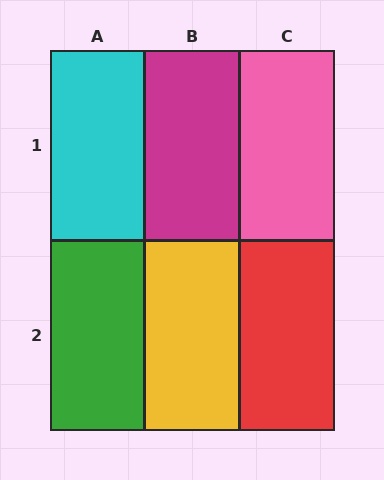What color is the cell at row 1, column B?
Magenta.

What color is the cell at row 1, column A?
Cyan.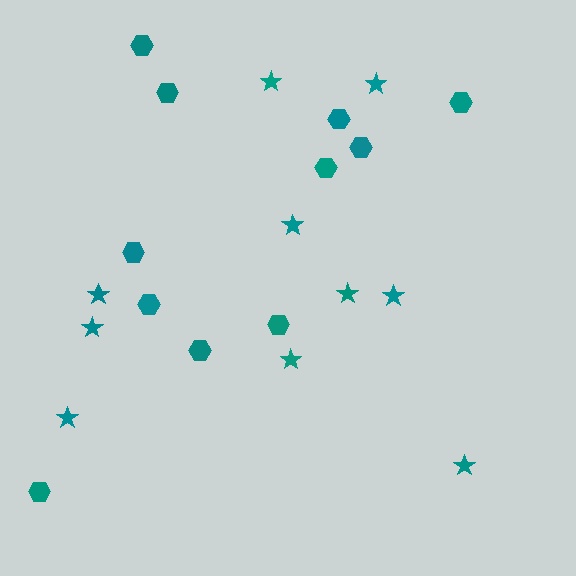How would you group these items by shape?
There are 2 groups: one group of stars (10) and one group of hexagons (11).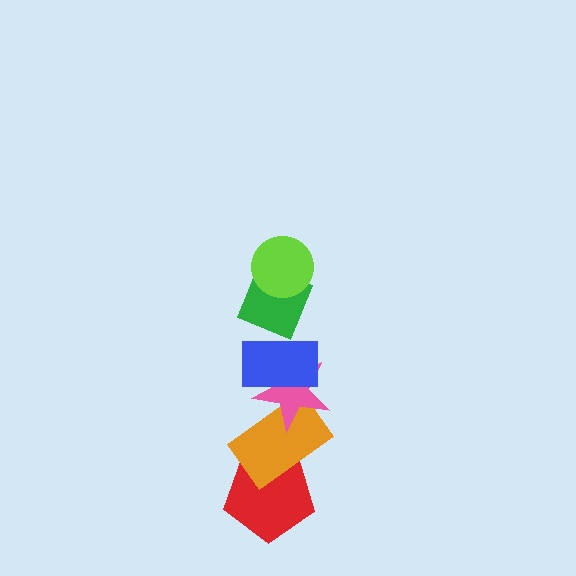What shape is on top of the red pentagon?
The orange rectangle is on top of the red pentagon.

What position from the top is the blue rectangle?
The blue rectangle is 3rd from the top.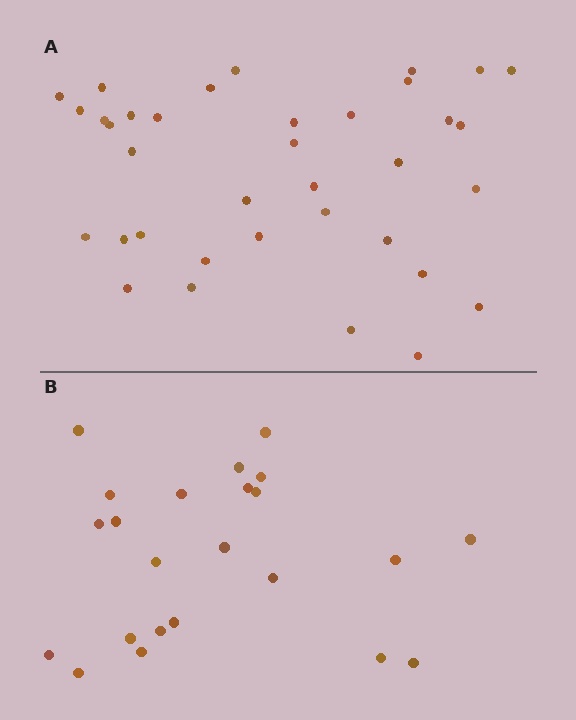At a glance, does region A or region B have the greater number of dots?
Region A (the top region) has more dots.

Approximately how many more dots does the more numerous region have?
Region A has approximately 15 more dots than region B.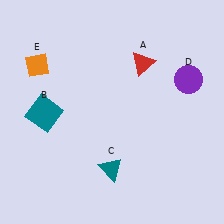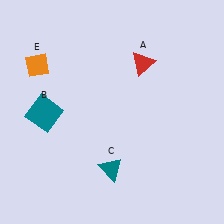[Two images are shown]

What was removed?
The purple circle (D) was removed in Image 2.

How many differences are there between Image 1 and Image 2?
There is 1 difference between the two images.